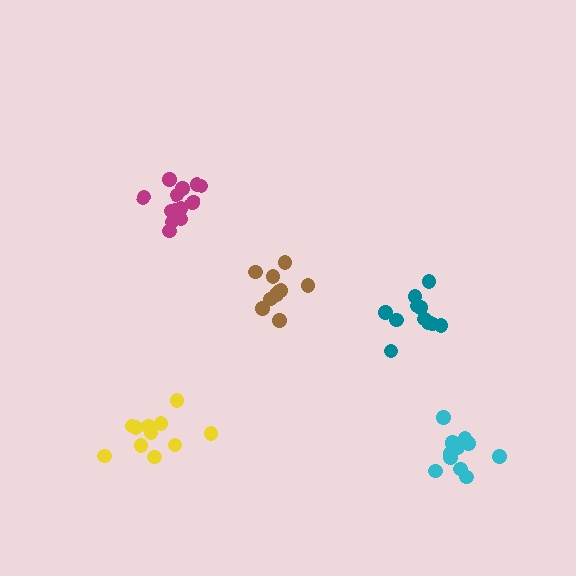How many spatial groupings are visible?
There are 5 spatial groupings.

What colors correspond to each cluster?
The clusters are colored: magenta, yellow, brown, cyan, teal.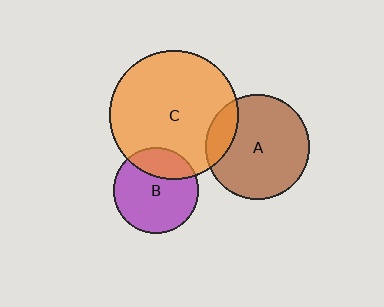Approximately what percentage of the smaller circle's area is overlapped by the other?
Approximately 15%.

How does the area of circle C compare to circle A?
Approximately 1.5 times.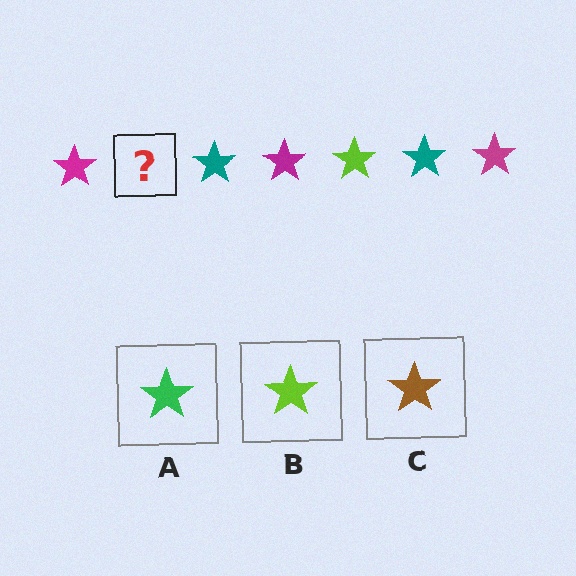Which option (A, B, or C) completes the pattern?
B.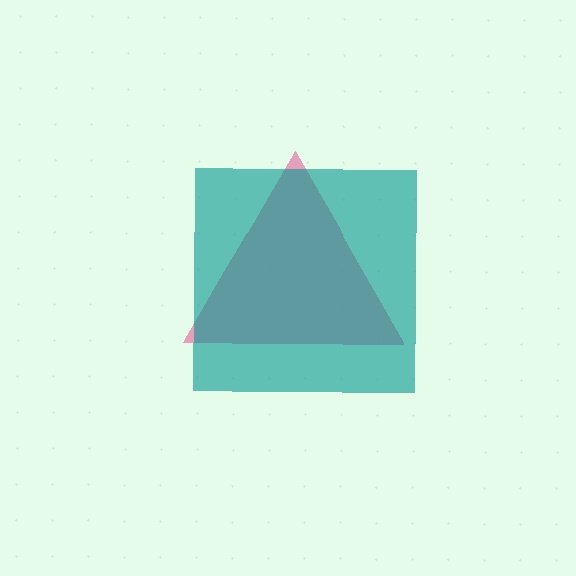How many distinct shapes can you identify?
There are 2 distinct shapes: a pink triangle, a teal square.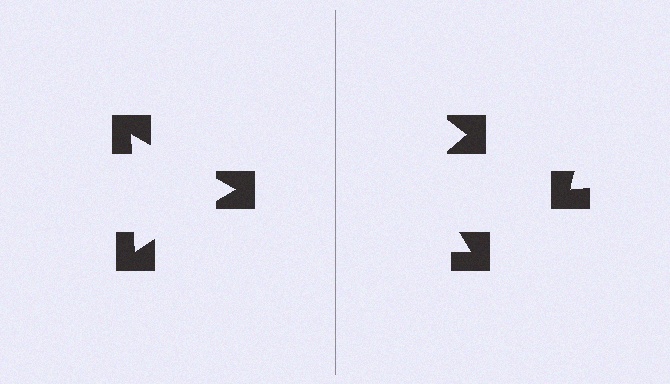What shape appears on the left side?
An illusory triangle.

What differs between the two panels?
The notched squares are positioned identically on both sides; only the wedge orientations differ. On the left they align to a triangle; on the right they are misaligned.